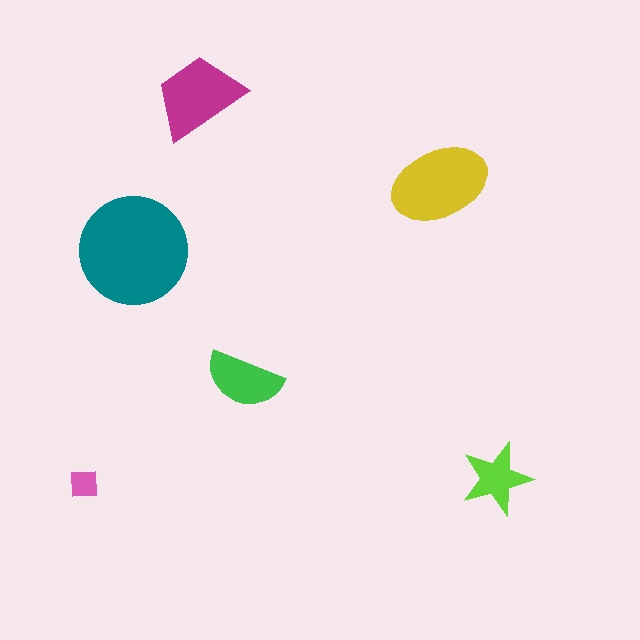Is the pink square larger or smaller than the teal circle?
Smaller.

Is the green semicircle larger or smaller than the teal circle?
Smaller.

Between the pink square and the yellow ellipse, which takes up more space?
The yellow ellipse.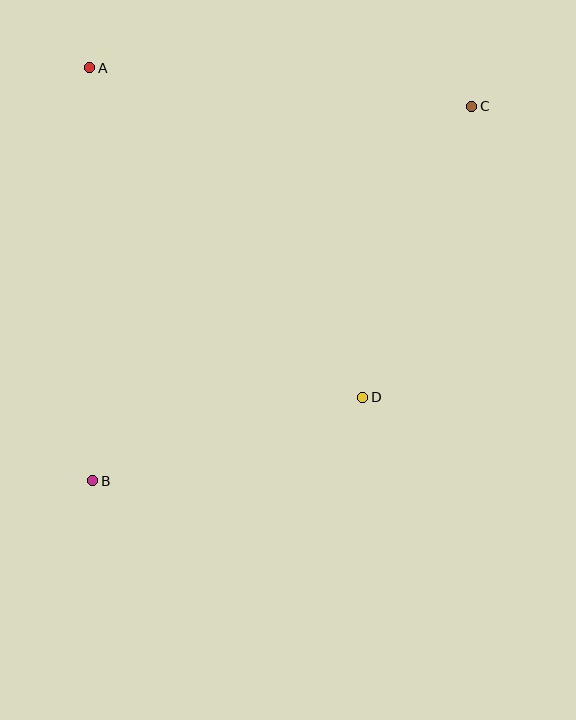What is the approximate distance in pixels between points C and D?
The distance between C and D is approximately 311 pixels.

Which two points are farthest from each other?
Points B and C are farthest from each other.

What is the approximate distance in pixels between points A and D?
The distance between A and D is approximately 428 pixels.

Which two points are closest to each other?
Points B and D are closest to each other.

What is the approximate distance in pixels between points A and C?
The distance between A and C is approximately 384 pixels.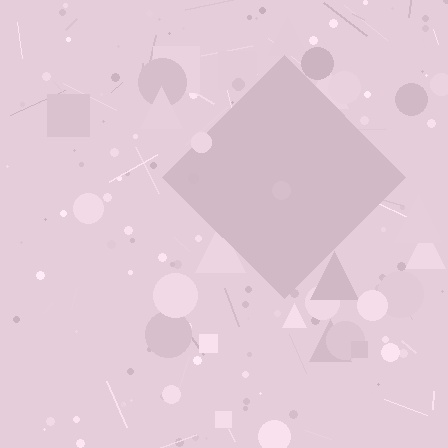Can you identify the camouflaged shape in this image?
The camouflaged shape is a diamond.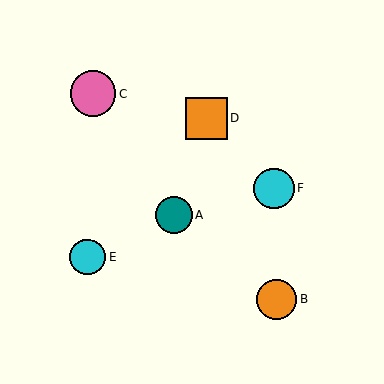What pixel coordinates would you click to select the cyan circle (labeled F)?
Click at (274, 188) to select the cyan circle F.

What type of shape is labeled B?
Shape B is an orange circle.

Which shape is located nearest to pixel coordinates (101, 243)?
The cyan circle (labeled E) at (87, 257) is nearest to that location.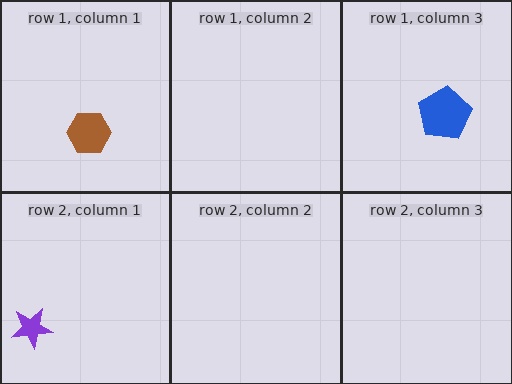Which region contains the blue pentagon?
The row 1, column 3 region.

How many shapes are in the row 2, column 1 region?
1.